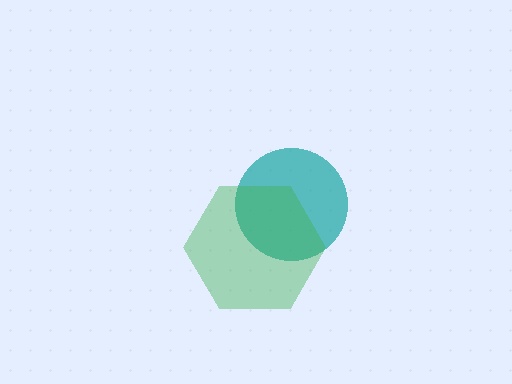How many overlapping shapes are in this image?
There are 2 overlapping shapes in the image.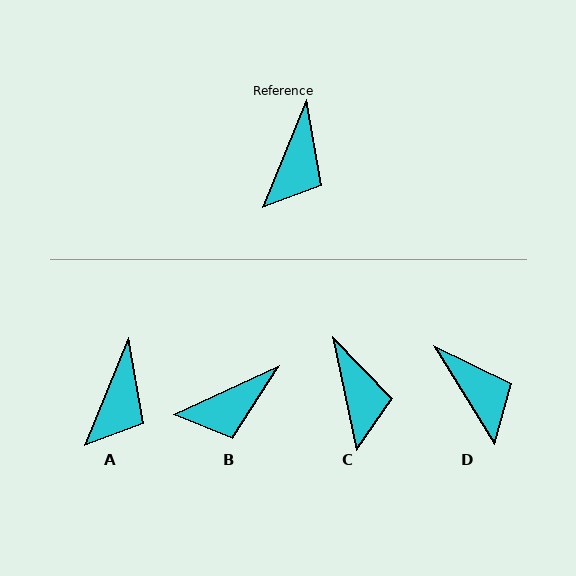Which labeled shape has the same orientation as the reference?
A.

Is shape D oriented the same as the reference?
No, it is off by about 54 degrees.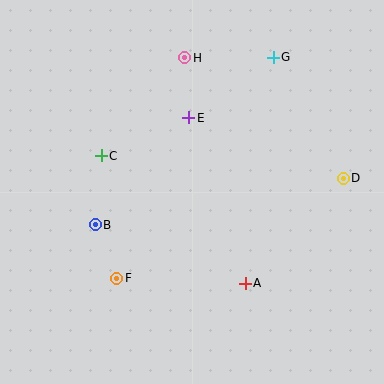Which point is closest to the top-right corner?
Point G is closest to the top-right corner.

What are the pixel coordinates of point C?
Point C is at (101, 156).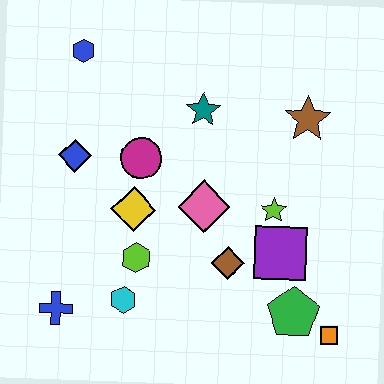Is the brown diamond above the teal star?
No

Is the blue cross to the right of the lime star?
No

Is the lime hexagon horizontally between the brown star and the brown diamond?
No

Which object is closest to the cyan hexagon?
The lime hexagon is closest to the cyan hexagon.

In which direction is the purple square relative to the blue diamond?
The purple square is to the right of the blue diamond.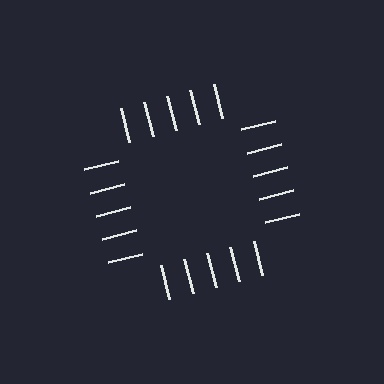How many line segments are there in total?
20 — 5 along each of the 4 edges.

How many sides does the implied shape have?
4 sides — the line-ends trace a square.